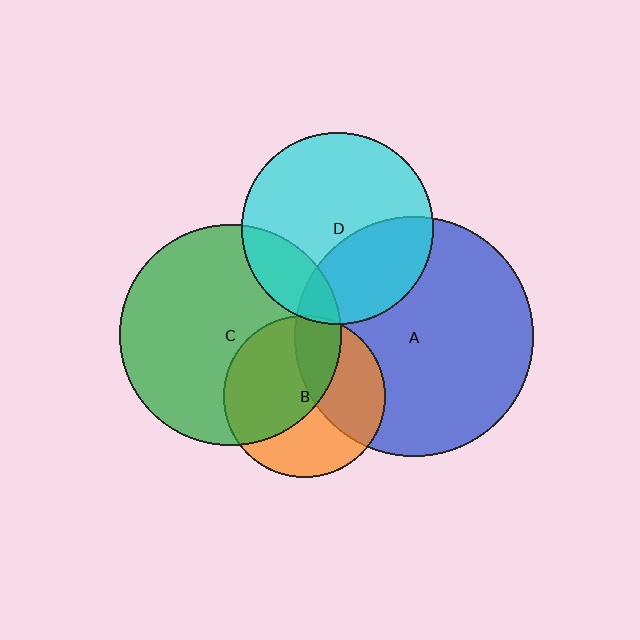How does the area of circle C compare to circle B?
Approximately 1.9 times.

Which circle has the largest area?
Circle A (blue).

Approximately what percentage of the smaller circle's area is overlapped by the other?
Approximately 5%.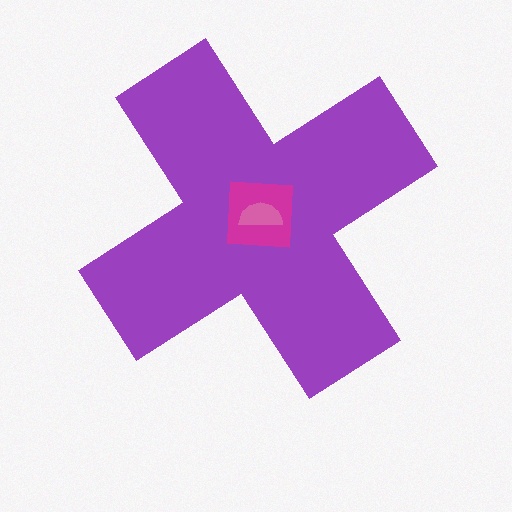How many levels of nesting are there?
3.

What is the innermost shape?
The pink semicircle.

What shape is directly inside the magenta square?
The pink semicircle.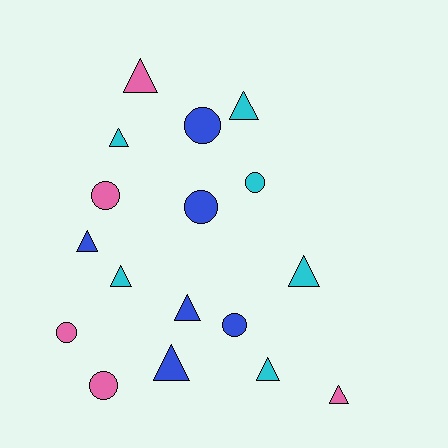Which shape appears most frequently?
Triangle, with 10 objects.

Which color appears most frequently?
Cyan, with 6 objects.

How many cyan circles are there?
There is 1 cyan circle.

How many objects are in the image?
There are 17 objects.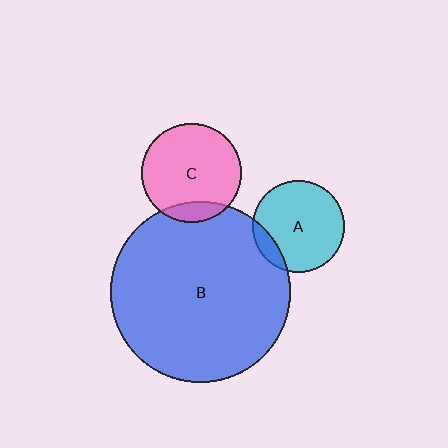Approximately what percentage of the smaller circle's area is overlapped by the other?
Approximately 10%.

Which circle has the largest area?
Circle B (blue).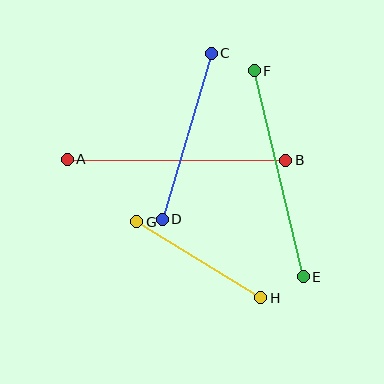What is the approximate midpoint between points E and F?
The midpoint is at approximately (279, 174) pixels.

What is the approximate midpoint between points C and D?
The midpoint is at approximately (187, 136) pixels.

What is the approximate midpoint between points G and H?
The midpoint is at approximately (199, 260) pixels.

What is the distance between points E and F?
The distance is approximately 212 pixels.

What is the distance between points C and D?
The distance is approximately 173 pixels.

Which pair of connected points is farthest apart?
Points A and B are farthest apart.